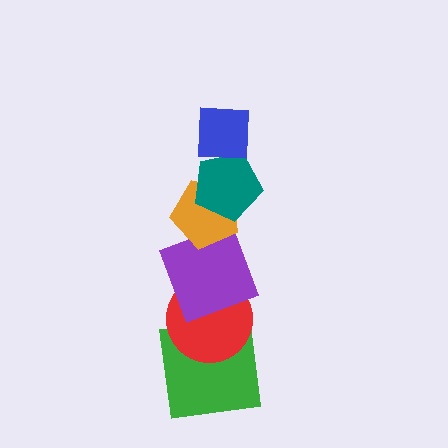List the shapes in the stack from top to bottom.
From top to bottom: the blue square, the teal pentagon, the orange pentagon, the purple square, the red circle, the green square.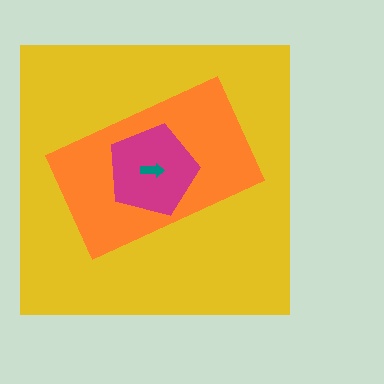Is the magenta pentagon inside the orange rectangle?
Yes.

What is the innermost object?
The teal arrow.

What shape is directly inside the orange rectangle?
The magenta pentagon.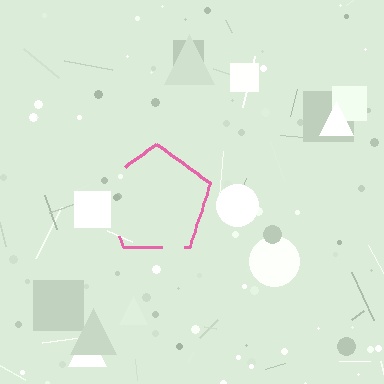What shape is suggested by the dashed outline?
The dashed outline suggests a pentagon.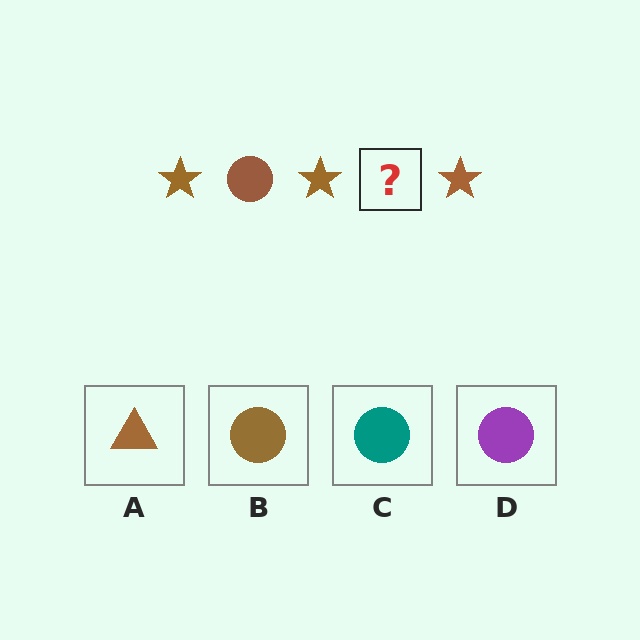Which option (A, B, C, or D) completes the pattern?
B.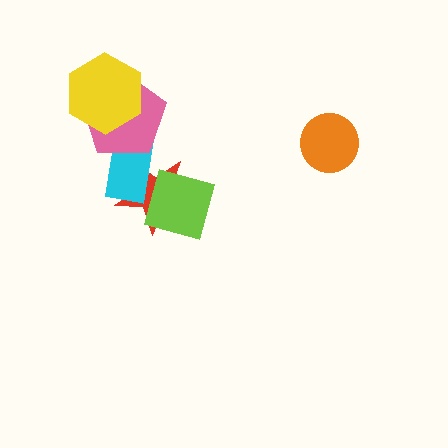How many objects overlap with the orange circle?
0 objects overlap with the orange circle.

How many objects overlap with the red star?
2 objects overlap with the red star.